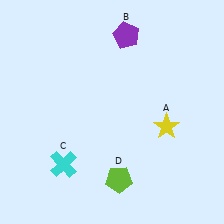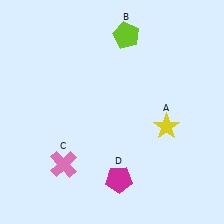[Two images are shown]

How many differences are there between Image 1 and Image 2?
There are 3 differences between the two images.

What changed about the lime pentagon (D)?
In Image 1, D is lime. In Image 2, it changed to magenta.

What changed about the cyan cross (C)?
In Image 1, C is cyan. In Image 2, it changed to pink.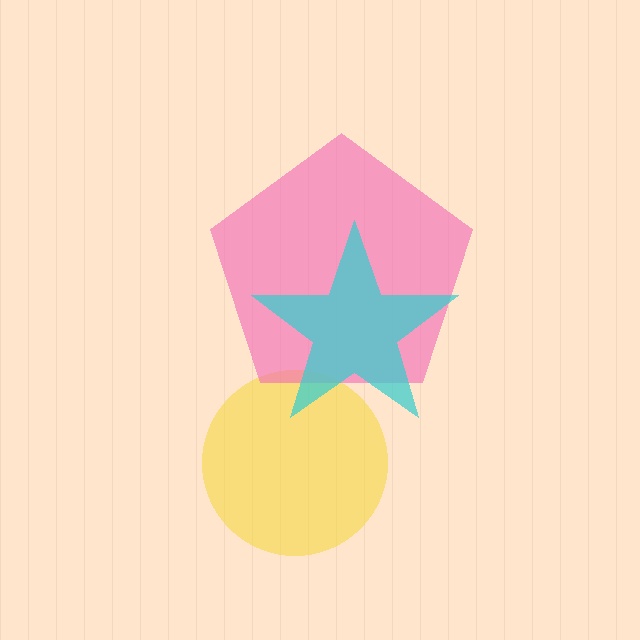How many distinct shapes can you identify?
There are 3 distinct shapes: a yellow circle, a pink pentagon, a cyan star.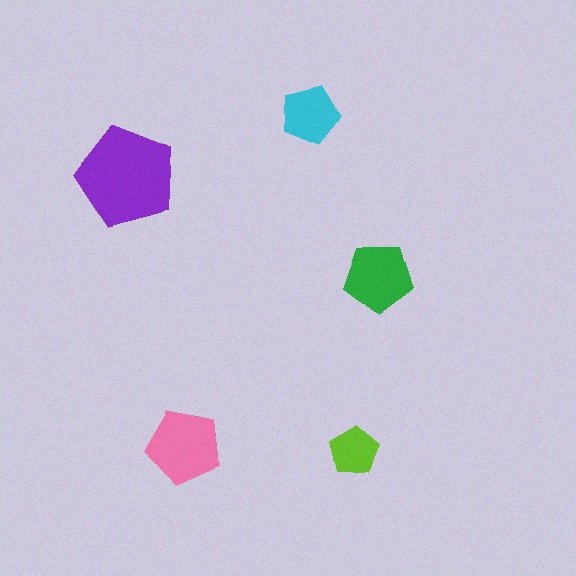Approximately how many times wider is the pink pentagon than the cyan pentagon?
About 1.5 times wider.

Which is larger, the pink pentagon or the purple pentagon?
The purple one.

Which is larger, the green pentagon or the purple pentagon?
The purple one.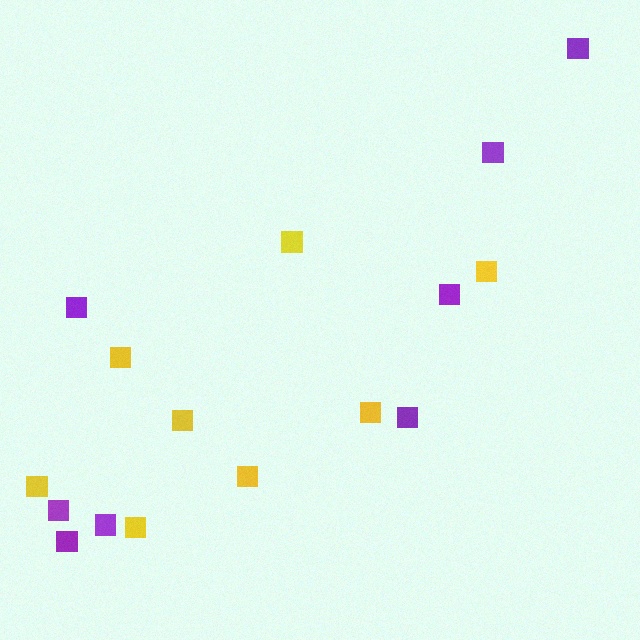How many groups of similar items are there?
There are 2 groups: one group of yellow squares (8) and one group of purple squares (8).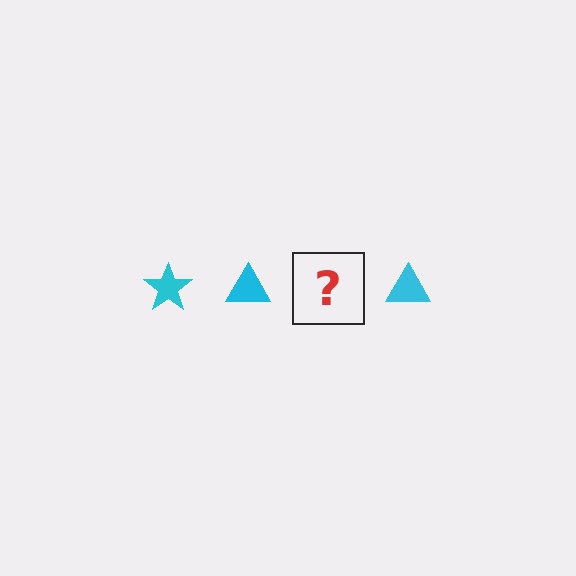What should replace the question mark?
The question mark should be replaced with a cyan star.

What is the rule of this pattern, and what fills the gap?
The rule is that the pattern cycles through star, triangle shapes in cyan. The gap should be filled with a cyan star.